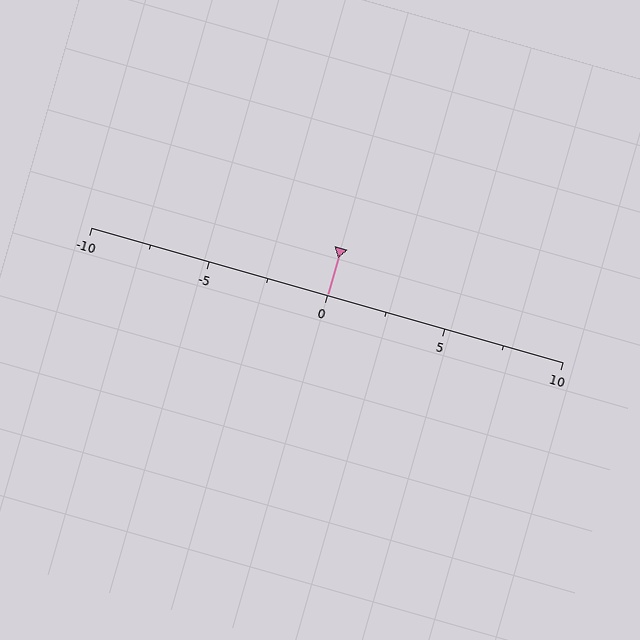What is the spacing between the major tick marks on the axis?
The major ticks are spaced 5 apart.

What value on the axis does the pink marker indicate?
The marker indicates approximately 0.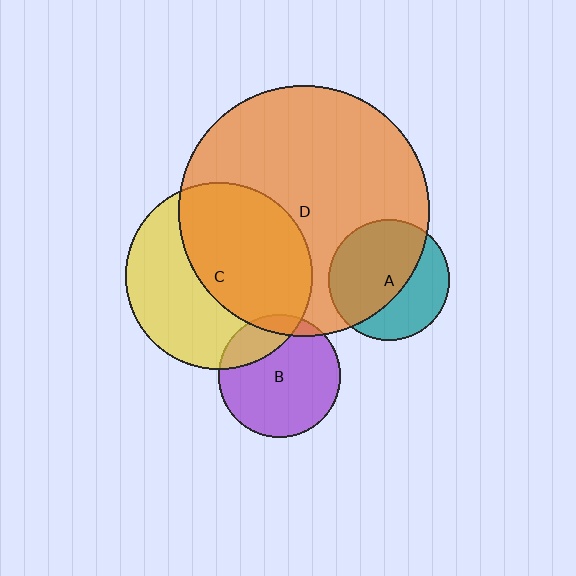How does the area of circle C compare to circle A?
Approximately 2.4 times.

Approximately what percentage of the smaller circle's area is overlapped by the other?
Approximately 55%.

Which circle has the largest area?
Circle D (orange).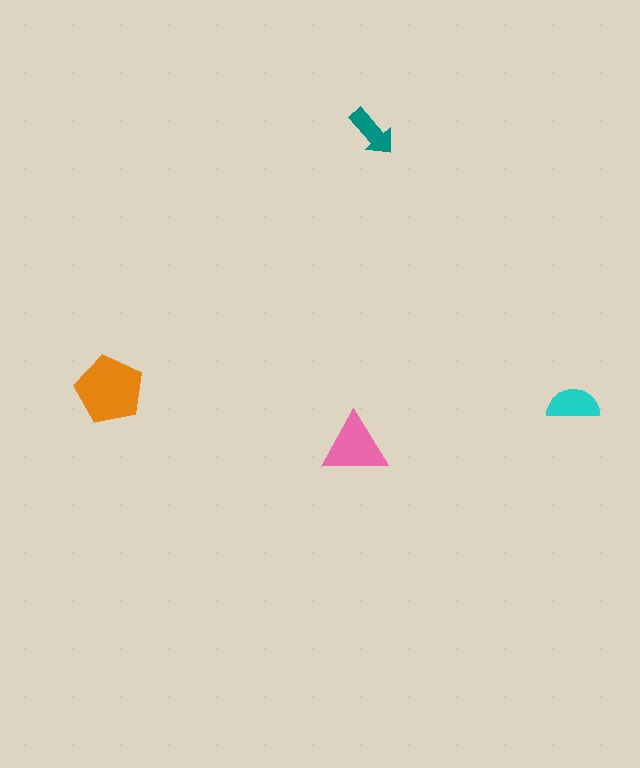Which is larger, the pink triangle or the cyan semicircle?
The pink triangle.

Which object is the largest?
The orange pentagon.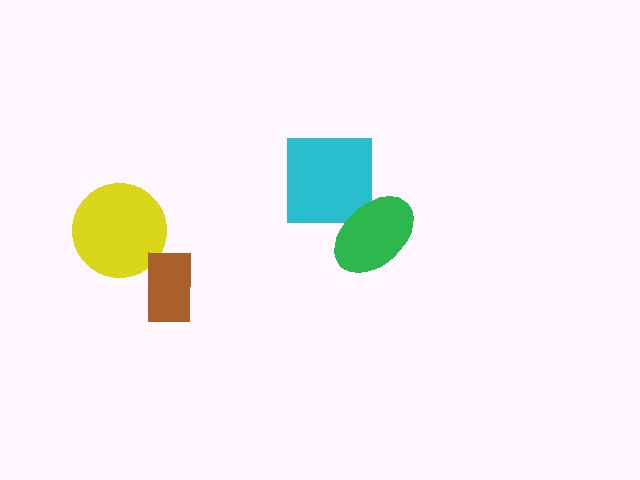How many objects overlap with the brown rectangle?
0 objects overlap with the brown rectangle.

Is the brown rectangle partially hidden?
No, no other shape covers it.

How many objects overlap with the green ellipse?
1 object overlaps with the green ellipse.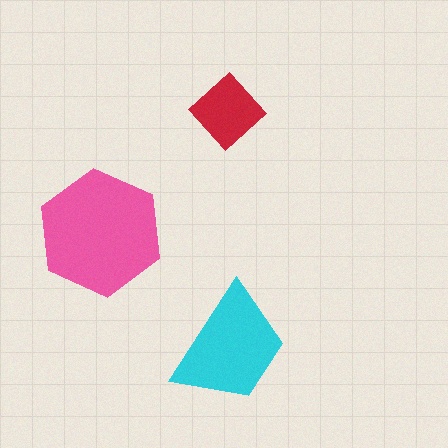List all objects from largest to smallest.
The pink hexagon, the cyan trapezoid, the red diamond.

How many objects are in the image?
There are 3 objects in the image.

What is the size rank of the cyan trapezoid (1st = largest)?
2nd.